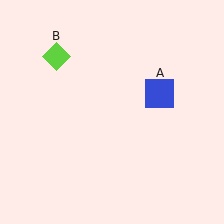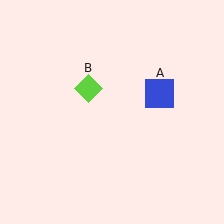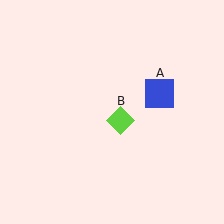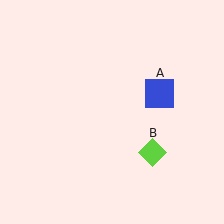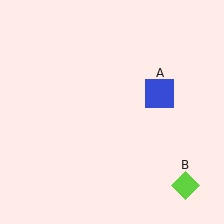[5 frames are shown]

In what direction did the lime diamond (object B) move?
The lime diamond (object B) moved down and to the right.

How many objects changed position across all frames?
1 object changed position: lime diamond (object B).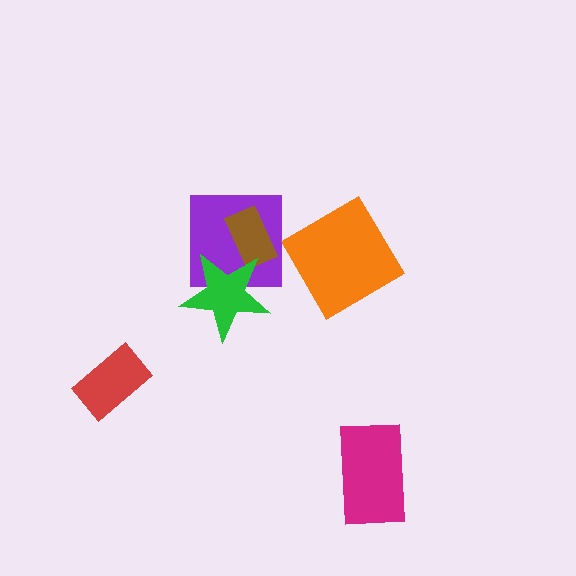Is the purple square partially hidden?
Yes, it is partially covered by another shape.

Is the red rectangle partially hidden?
No, no other shape covers it.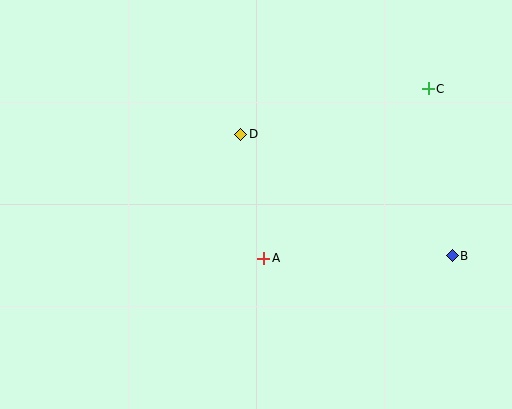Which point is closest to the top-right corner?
Point C is closest to the top-right corner.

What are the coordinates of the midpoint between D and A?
The midpoint between D and A is at (252, 196).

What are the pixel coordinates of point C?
Point C is at (428, 89).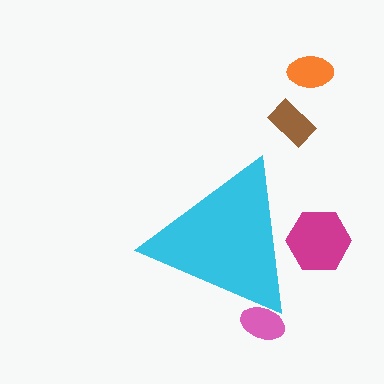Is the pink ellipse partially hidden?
Yes, the pink ellipse is partially hidden behind the cyan triangle.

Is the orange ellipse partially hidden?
No, the orange ellipse is fully visible.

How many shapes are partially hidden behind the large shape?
2 shapes are partially hidden.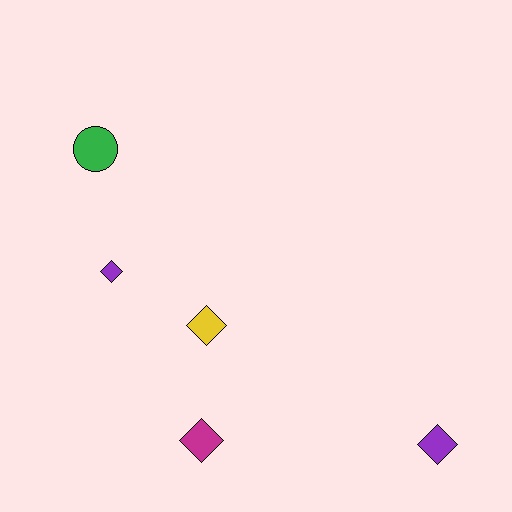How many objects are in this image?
There are 5 objects.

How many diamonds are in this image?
There are 4 diamonds.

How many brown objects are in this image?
There are no brown objects.